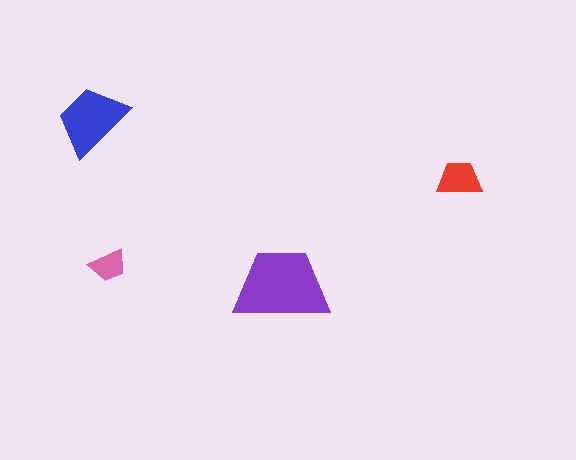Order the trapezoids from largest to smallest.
the purple one, the blue one, the red one, the pink one.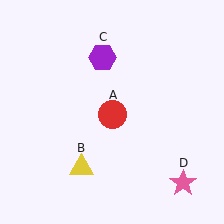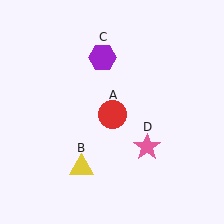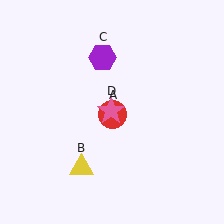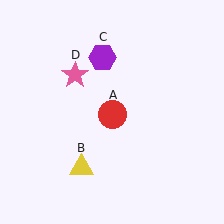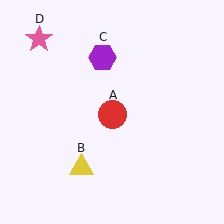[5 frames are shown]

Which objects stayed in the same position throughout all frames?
Red circle (object A) and yellow triangle (object B) and purple hexagon (object C) remained stationary.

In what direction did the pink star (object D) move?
The pink star (object D) moved up and to the left.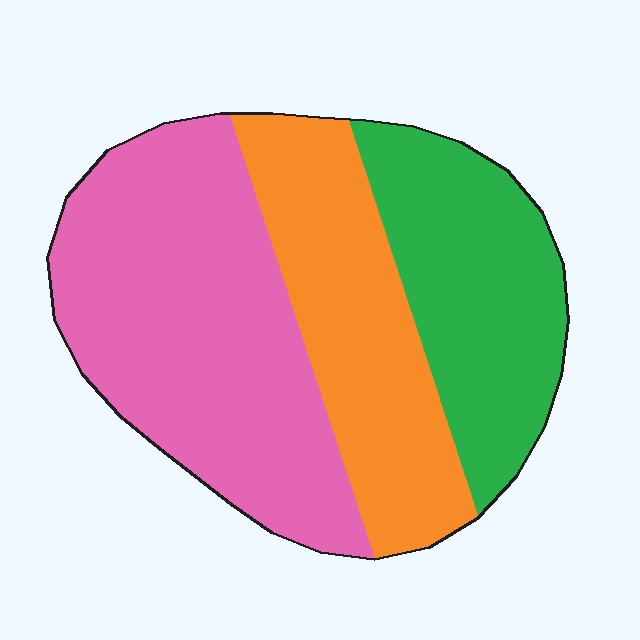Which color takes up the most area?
Pink, at roughly 45%.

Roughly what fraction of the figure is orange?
Orange takes up about one quarter (1/4) of the figure.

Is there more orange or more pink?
Pink.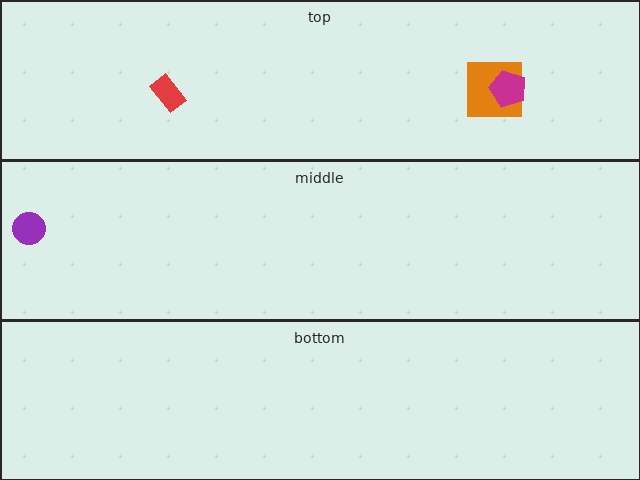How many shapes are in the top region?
3.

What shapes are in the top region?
The orange square, the red rectangle, the magenta pentagon.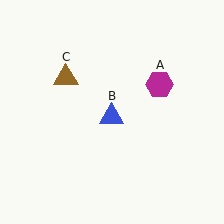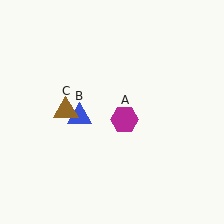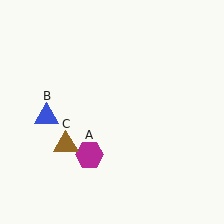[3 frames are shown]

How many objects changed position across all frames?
3 objects changed position: magenta hexagon (object A), blue triangle (object B), brown triangle (object C).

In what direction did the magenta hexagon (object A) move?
The magenta hexagon (object A) moved down and to the left.